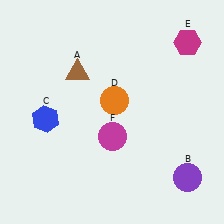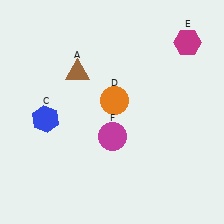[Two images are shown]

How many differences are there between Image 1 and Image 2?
There is 1 difference between the two images.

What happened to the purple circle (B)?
The purple circle (B) was removed in Image 2. It was in the bottom-right area of Image 1.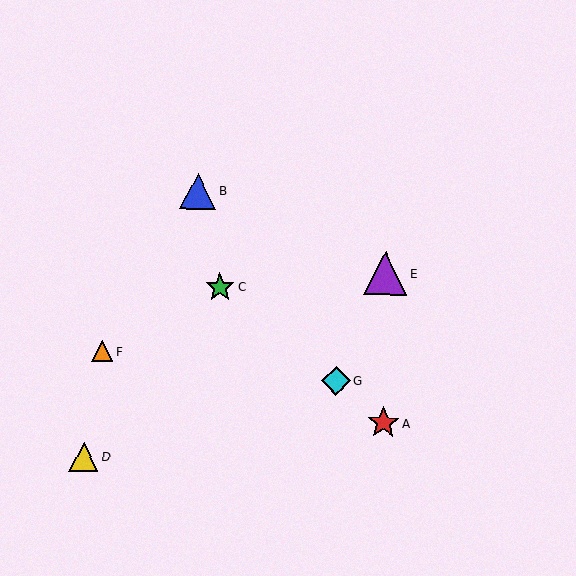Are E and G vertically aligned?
No, E is at x≈386 and G is at x≈336.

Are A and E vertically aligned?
Yes, both are at x≈383.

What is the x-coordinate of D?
Object D is at x≈84.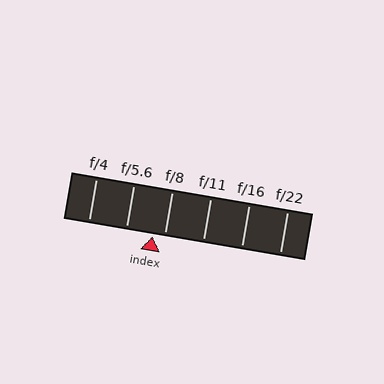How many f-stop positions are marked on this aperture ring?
There are 6 f-stop positions marked.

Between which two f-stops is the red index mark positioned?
The index mark is between f/5.6 and f/8.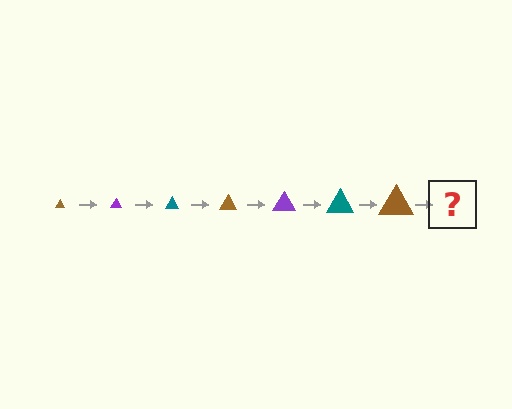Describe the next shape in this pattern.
It should be a purple triangle, larger than the previous one.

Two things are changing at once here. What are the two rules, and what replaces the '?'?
The two rules are that the triangle grows larger each step and the color cycles through brown, purple, and teal. The '?' should be a purple triangle, larger than the previous one.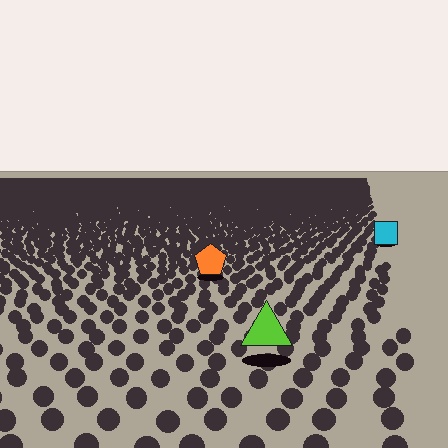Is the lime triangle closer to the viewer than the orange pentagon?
Yes. The lime triangle is closer — you can tell from the texture gradient: the ground texture is coarser near it.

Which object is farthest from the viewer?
The cyan square is farthest from the viewer. It appears smaller and the ground texture around it is denser.